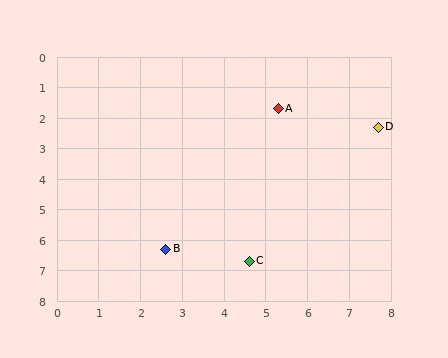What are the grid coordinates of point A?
Point A is at approximately (5.3, 1.7).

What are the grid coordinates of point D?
Point D is at approximately (7.7, 2.3).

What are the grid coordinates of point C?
Point C is at approximately (4.6, 6.7).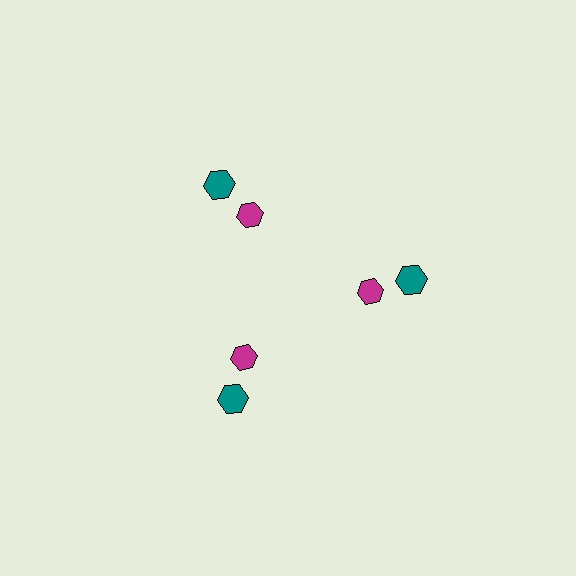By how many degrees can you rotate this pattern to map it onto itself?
The pattern maps onto itself every 120 degrees of rotation.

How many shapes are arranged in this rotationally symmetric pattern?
There are 6 shapes, arranged in 3 groups of 2.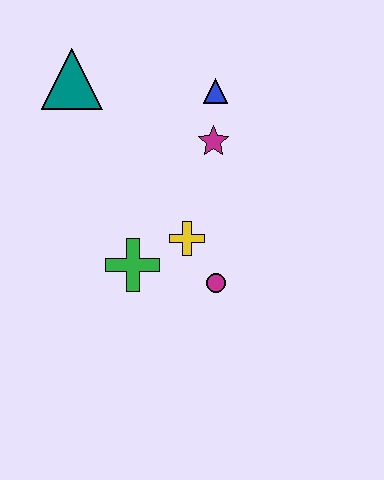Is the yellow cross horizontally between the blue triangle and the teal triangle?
Yes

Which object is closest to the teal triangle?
The blue triangle is closest to the teal triangle.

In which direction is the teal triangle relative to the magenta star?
The teal triangle is to the left of the magenta star.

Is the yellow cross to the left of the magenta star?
Yes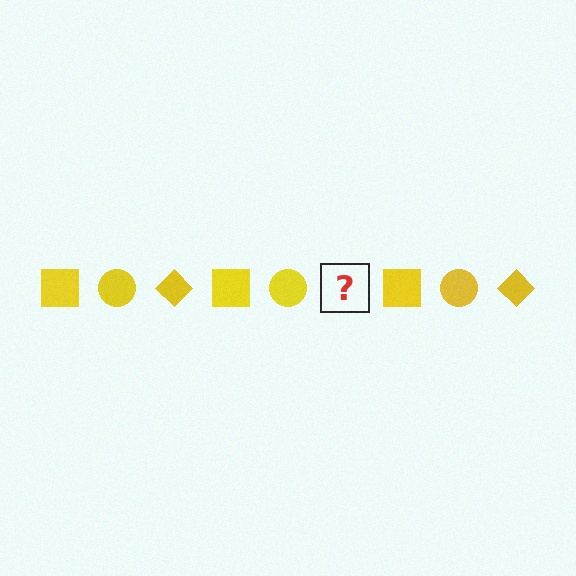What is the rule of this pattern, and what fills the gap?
The rule is that the pattern cycles through square, circle, diamond shapes in yellow. The gap should be filled with a yellow diamond.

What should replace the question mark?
The question mark should be replaced with a yellow diamond.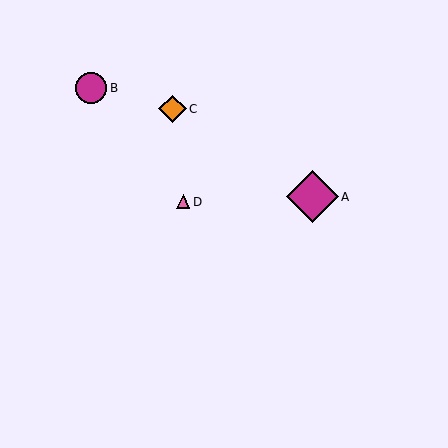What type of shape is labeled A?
Shape A is a magenta diamond.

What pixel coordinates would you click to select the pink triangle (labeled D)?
Click at (183, 202) to select the pink triangle D.